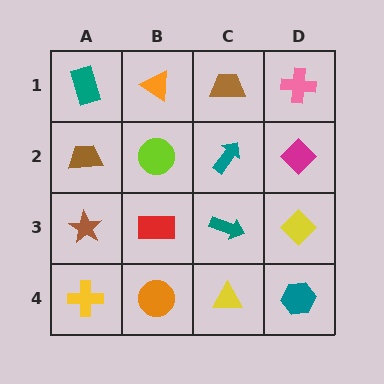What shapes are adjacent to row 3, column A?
A brown trapezoid (row 2, column A), a yellow cross (row 4, column A), a red rectangle (row 3, column B).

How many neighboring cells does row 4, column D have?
2.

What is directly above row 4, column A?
A brown star.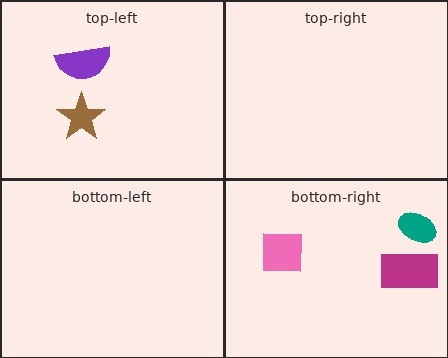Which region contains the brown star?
The top-left region.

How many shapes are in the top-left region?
2.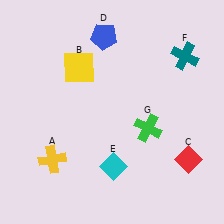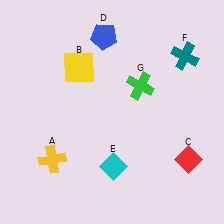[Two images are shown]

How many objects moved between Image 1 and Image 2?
1 object moved between the two images.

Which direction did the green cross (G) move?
The green cross (G) moved up.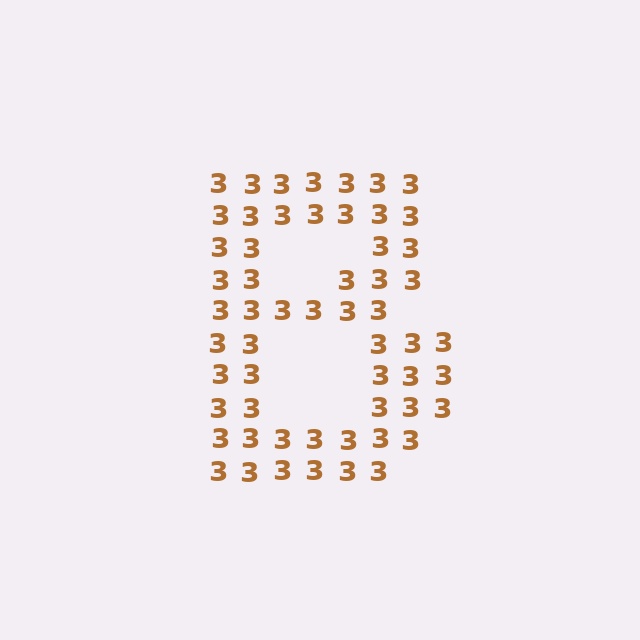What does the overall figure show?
The overall figure shows the letter B.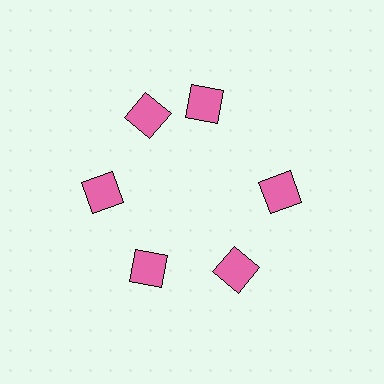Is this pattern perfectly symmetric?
No. The 6 pink diamonds are arranged in a ring, but one element near the 1 o'clock position is rotated out of alignment along the ring, breaking the 6-fold rotational symmetry.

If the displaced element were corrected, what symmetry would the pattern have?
It would have 6-fold rotational symmetry — the pattern would map onto itself every 60 degrees.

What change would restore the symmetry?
The symmetry would be restored by rotating it back into even spacing with its neighbors so that all 6 diamonds sit at equal angles and equal distance from the center.